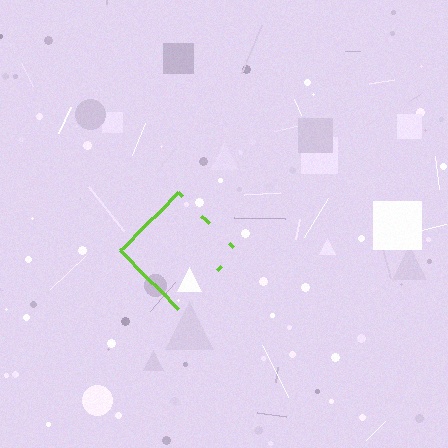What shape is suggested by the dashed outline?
The dashed outline suggests a diamond.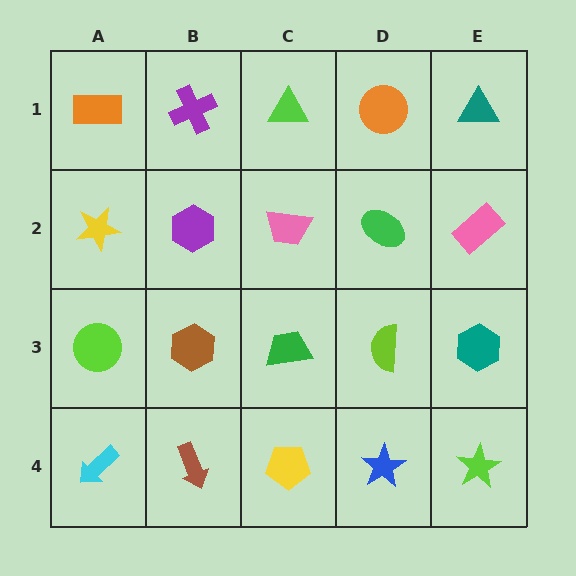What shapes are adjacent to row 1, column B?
A purple hexagon (row 2, column B), an orange rectangle (row 1, column A), a lime triangle (row 1, column C).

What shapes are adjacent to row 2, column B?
A purple cross (row 1, column B), a brown hexagon (row 3, column B), a yellow star (row 2, column A), a pink trapezoid (row 2, column C).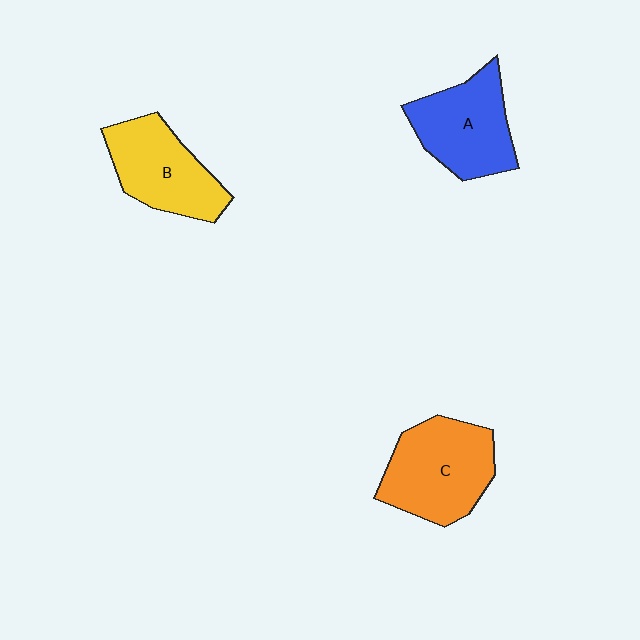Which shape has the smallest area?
Shape B (yellow).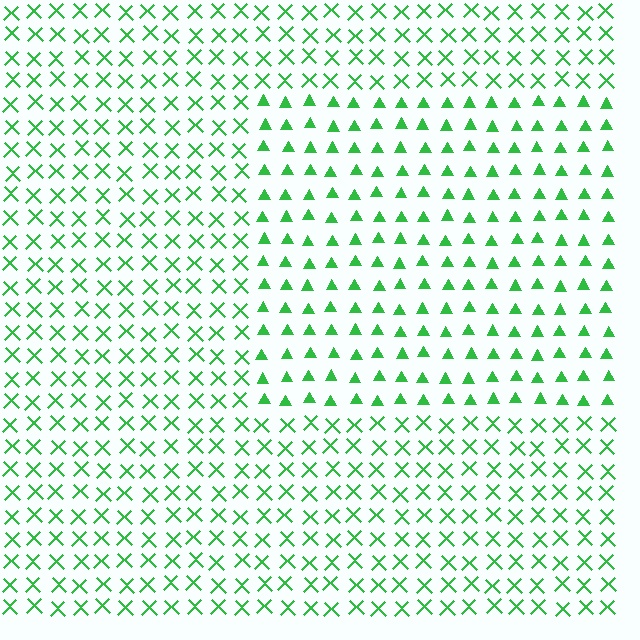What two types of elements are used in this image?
The image uses triangles inside the rectangle region and X marks outside it.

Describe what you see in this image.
The image is filled with small green elements arranged in a uniform grid. A rectangle-shaped region contains triangles, while the surrounding area contains X marks. The boundary is defined purely by the change in element shape.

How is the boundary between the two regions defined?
The boundary is defined by a change in element shape: triangles inside vs. X marks outside. All elements share the same color and spacing.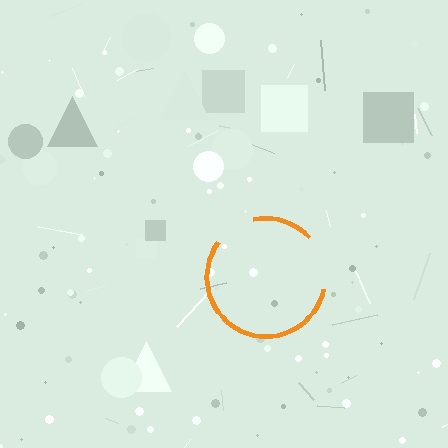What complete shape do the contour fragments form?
The contour fragments form a circle.